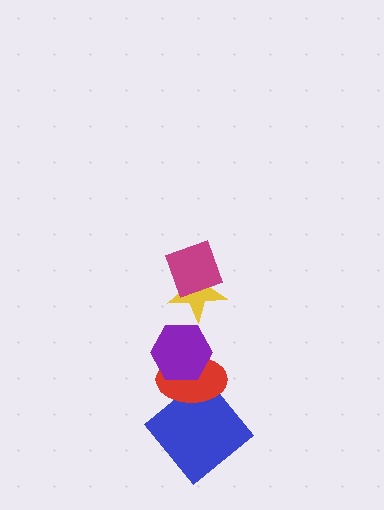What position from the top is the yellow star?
The yellow star is 2nd from the top.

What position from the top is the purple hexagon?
The purple hexagon is 3rd from the top.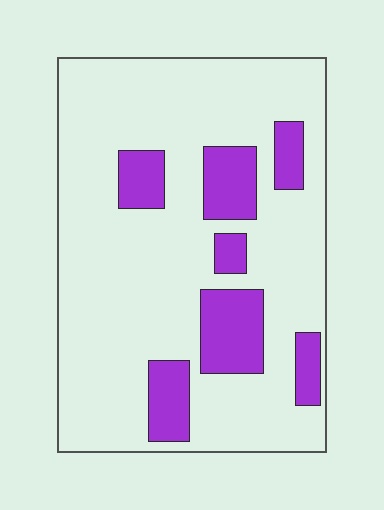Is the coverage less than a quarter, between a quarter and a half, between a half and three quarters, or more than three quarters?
Less than a quarter.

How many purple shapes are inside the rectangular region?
7.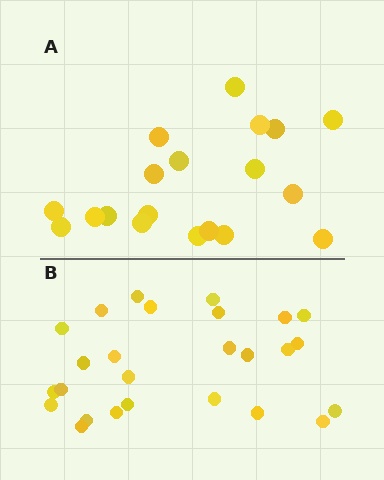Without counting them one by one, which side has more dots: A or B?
Region B (the bottom region) has more dots.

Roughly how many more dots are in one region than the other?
Region B has roughly 8 or so more dots than region A.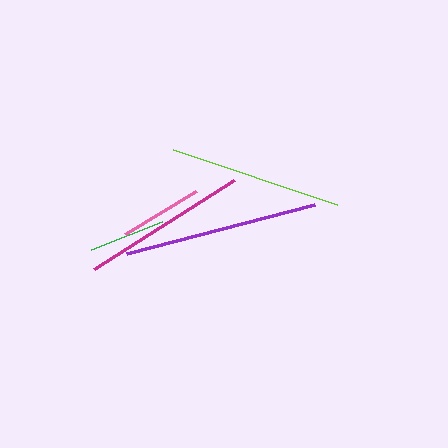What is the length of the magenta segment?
The magenta segment is approximately 166 pixels long.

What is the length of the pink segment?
The pink segment is approximately 83 pixels long.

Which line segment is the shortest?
The green line is the shortest at approximately 76 pixels.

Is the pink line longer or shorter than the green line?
The pink line is longer than the green line.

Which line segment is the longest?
The purple line is the longest at approximately 195 pixels.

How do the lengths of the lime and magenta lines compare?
The lime and magenta lines are approximately the same length.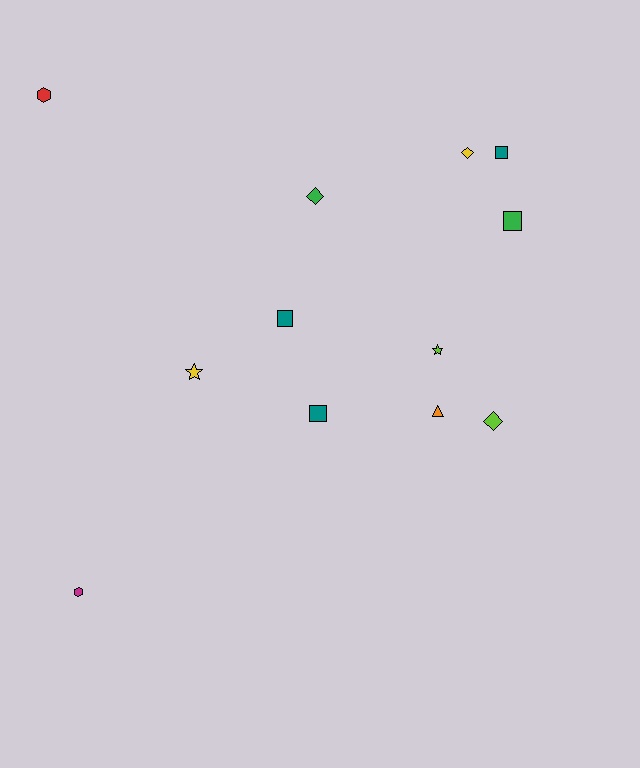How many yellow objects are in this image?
There are 2 yellow objects.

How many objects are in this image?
There are 12 objects.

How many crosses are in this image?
There are no crosses.